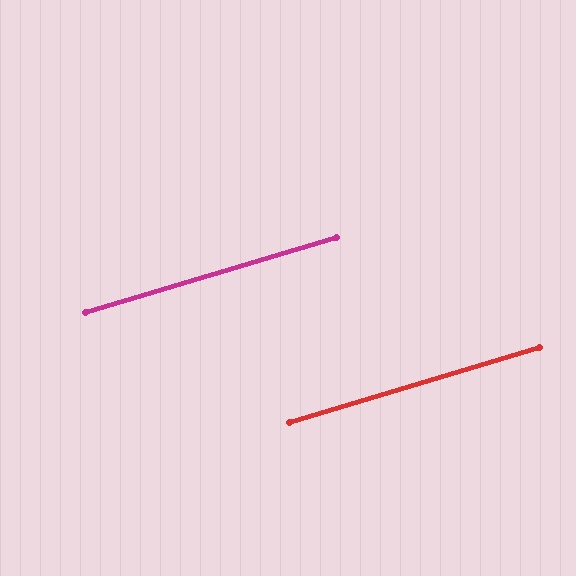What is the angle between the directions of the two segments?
Approximately 0 degrees.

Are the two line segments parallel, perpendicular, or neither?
Parallel — their directions differ by only 0.1°.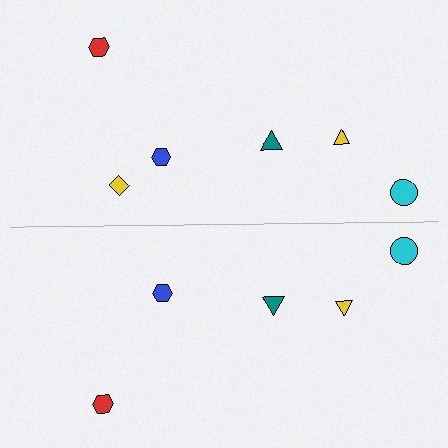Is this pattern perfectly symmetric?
No, the pattern is not perfectly symmetric. A yellow diamond is missing from the bottom side.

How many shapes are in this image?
There are 11 shapes in this image.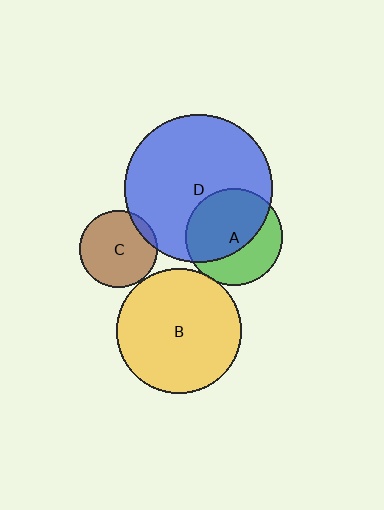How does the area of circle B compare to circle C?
Approximately 2.6 times.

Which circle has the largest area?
Circle D (blue).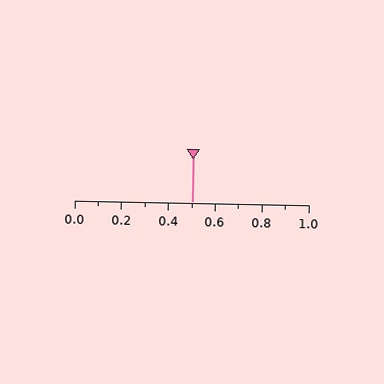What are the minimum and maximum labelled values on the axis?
The axis runs from 0.0 to 1.0.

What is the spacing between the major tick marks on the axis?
The major ticks are spaced 0.2 apart.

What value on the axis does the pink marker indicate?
The marker indicates approximately 0.5.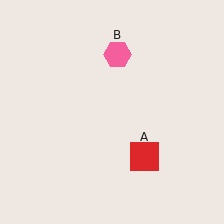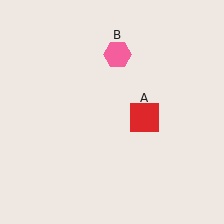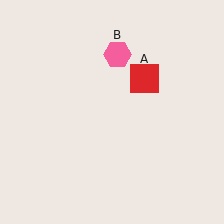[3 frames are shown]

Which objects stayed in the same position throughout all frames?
Pink hexagon (object B) remained stationary.